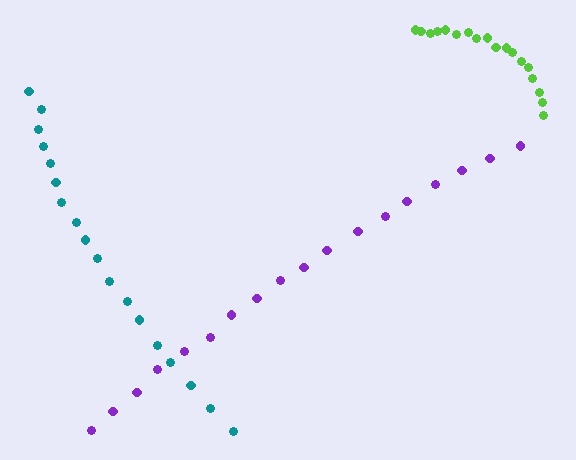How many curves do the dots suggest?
There are 3 distinct paths.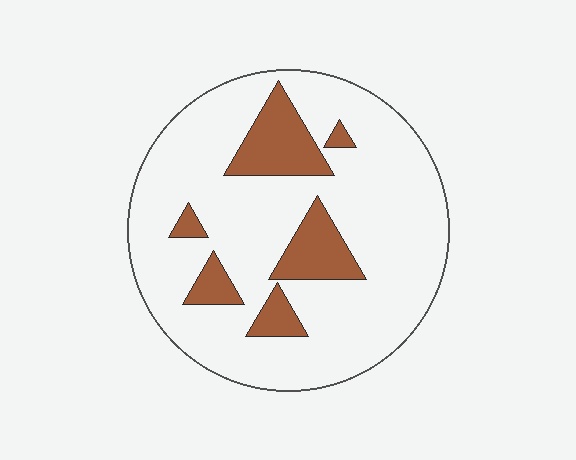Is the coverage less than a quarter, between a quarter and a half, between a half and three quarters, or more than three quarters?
Less than a quarter.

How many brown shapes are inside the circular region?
6.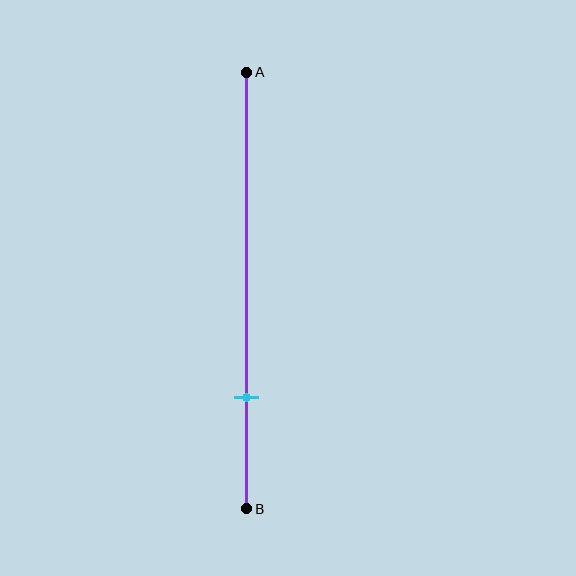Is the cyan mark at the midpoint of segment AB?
No, the mark is at about 75% from A, not at the 50% midpoint.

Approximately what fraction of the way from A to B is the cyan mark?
The cyan mark is approximately 75% of the way from A to B.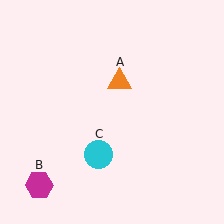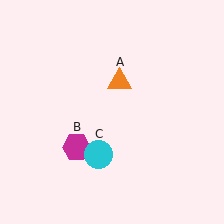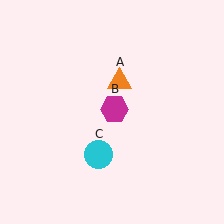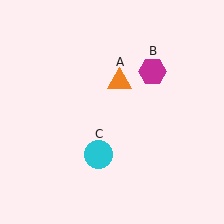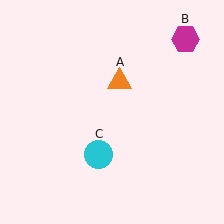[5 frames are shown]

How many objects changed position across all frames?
1 object changed position: magenta hexagon (object B).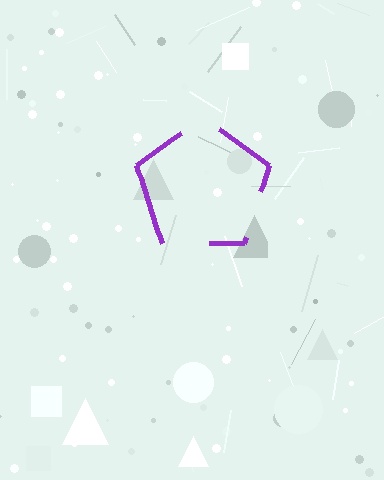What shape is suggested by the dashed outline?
The dashed outline suggests a pentagon.